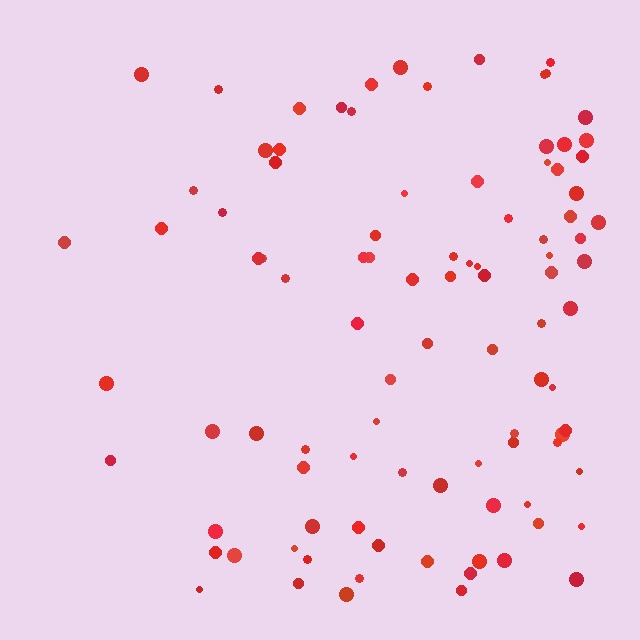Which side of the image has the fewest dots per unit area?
The left.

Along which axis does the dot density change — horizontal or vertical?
Horizontal.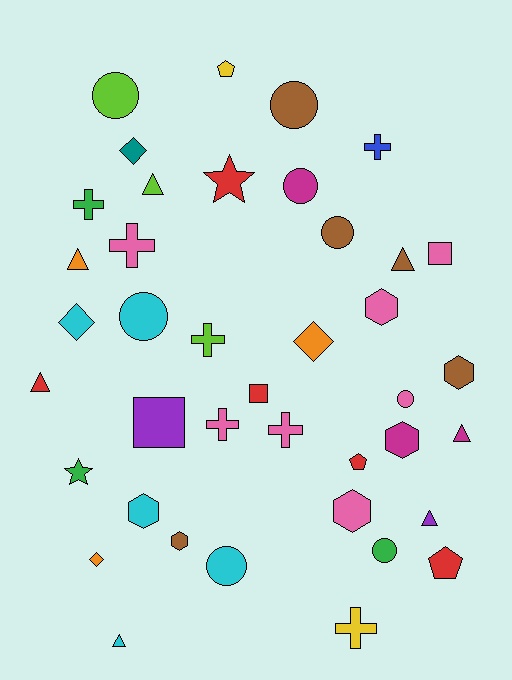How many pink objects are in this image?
There are 7 pink objects.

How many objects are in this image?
There are 40 objects.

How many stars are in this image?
There are 2 stars.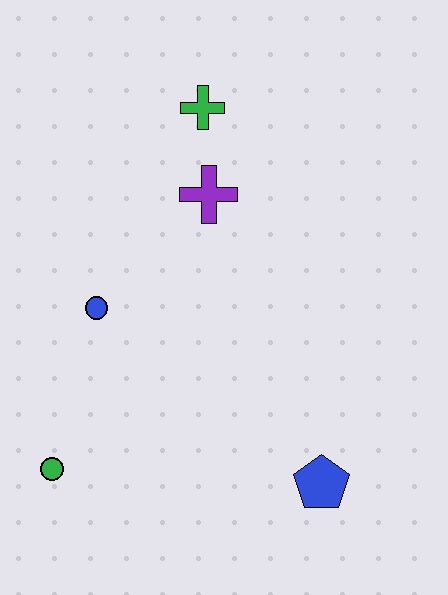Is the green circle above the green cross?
No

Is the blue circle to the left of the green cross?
Yes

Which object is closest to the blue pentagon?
The green circle is closest to the blue pentagon.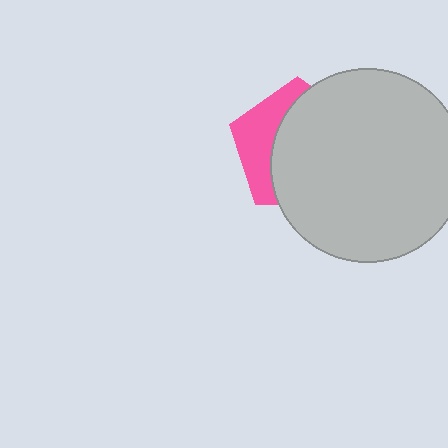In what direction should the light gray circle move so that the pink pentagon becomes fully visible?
The light gray circle should move right. That is the shortest direction to clear the overlap and leave the pink pentagon fully visible.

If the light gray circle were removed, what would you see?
You would see the complete pink pentagon.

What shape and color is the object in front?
The object in front is a light gray circle.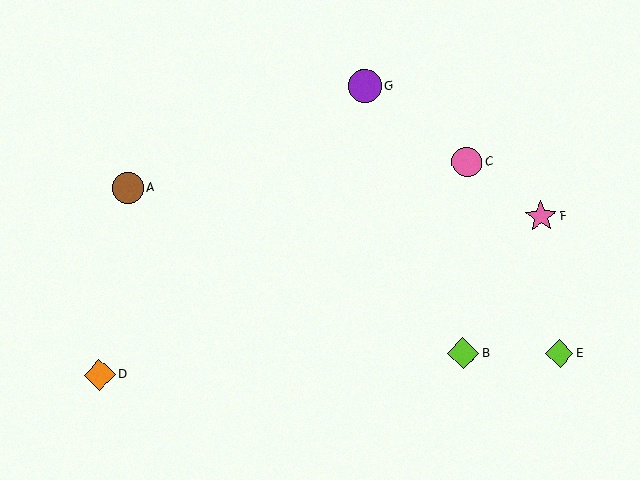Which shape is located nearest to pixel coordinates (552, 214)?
The pink star (labeled F) at (541, 216) is nearest to that location.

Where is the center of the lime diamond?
The center of the lime diamond is at (560, 354).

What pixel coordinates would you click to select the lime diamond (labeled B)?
Click at (463, 353) to select the lime diamond B.